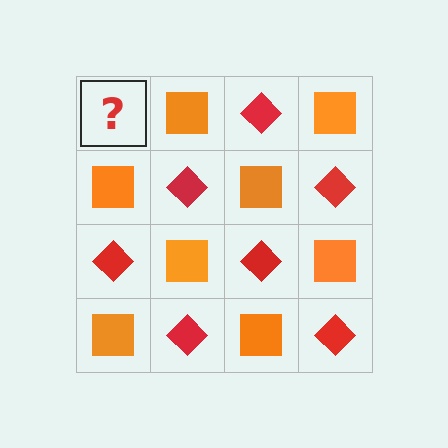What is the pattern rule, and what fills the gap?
The rule is that it alternates red diamond and orange square in a checkerboard pattern. The gap should be filled with a red diamond.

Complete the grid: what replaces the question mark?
The question mark should be replaced with a red diamond.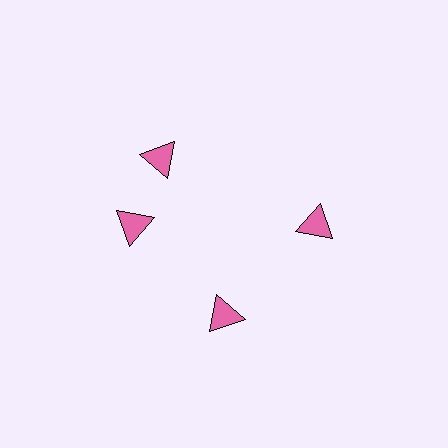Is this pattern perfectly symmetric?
No. The 4 pink triangles are arranged in a ring, but one element near the 12 o'clock position is rotated out of alignment along the ring, breaking the 4-fold rotational symmetry.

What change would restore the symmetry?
The symmetry would be restored by rotating it back into even spacing with its neighbors so that all 4 triangles sit at equal angles and equal distance from the center.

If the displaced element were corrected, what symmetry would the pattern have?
It would have 4-fold rotational symmetry — the pattern would map onto itself every 90 degrees.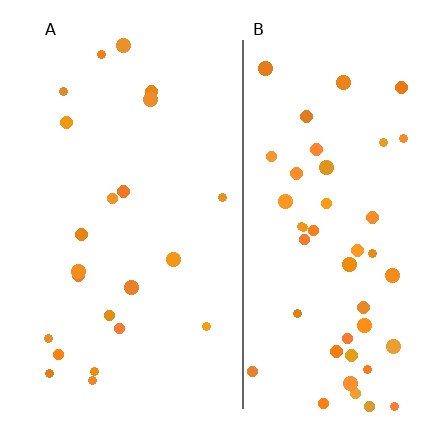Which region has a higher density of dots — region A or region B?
B (the right).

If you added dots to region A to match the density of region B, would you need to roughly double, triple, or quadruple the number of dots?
Approximately double.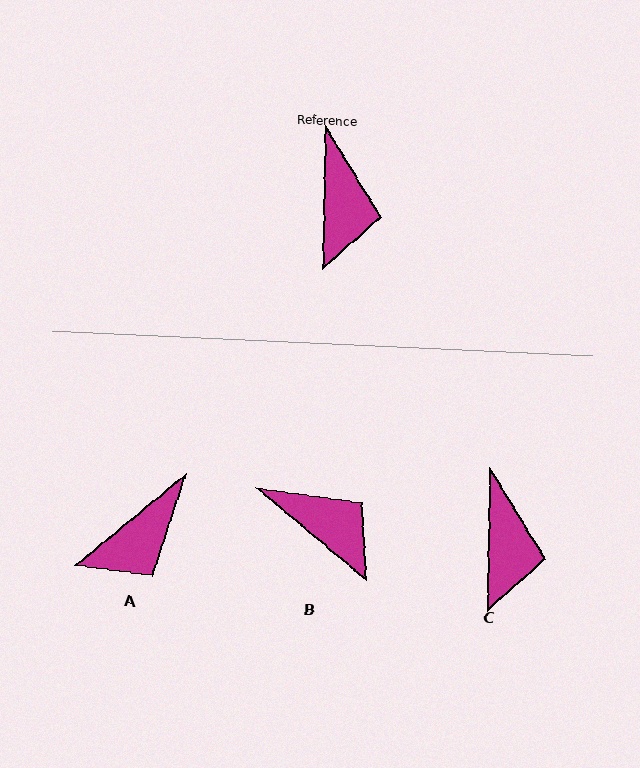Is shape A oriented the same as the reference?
No, it is off by about 49 degrees.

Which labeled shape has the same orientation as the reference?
C.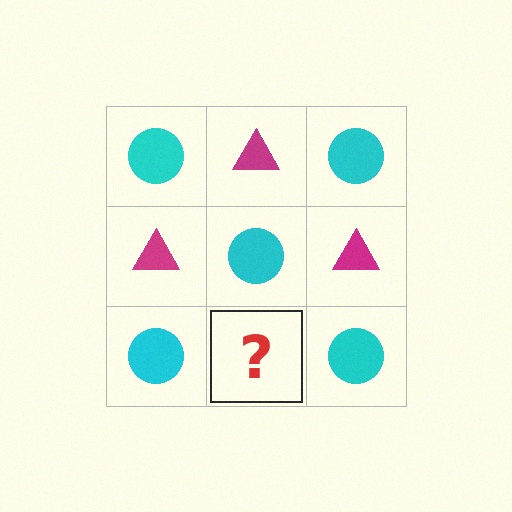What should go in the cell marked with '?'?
The missing cell should contain a magenta triangle.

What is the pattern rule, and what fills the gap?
The rule is that it alternates cyan circle and magenta triangle in a checkerboard pattern. The gap should be filled with a magenta triangle.